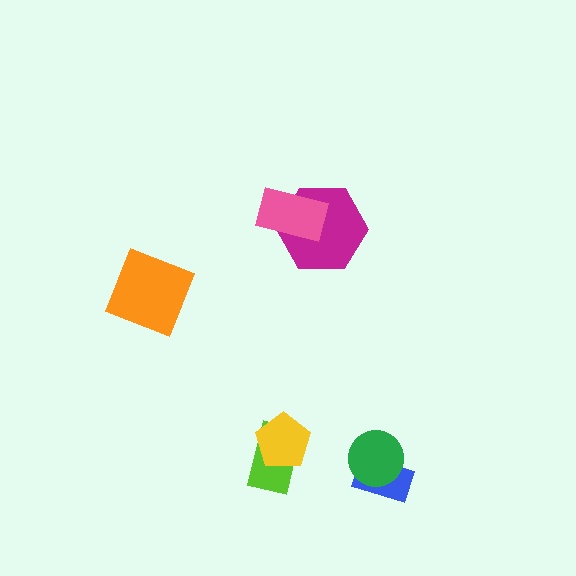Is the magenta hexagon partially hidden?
Yes, it is partially covered by another shape.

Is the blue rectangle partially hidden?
Yes, it is partially covered by another shape.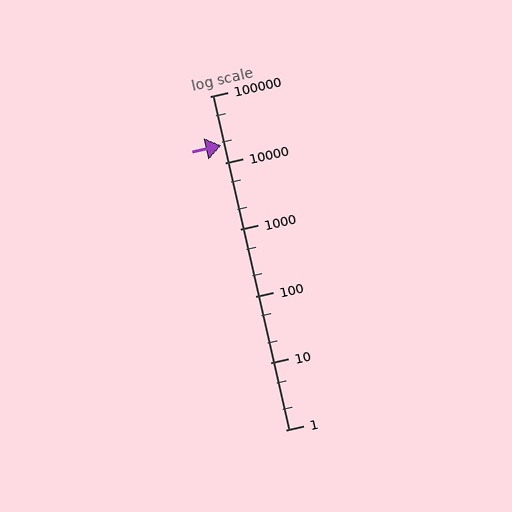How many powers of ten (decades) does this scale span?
The scale spans 5 decades, from 1 to 100000.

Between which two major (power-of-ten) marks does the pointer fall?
The pointer is between 10000 and 100000.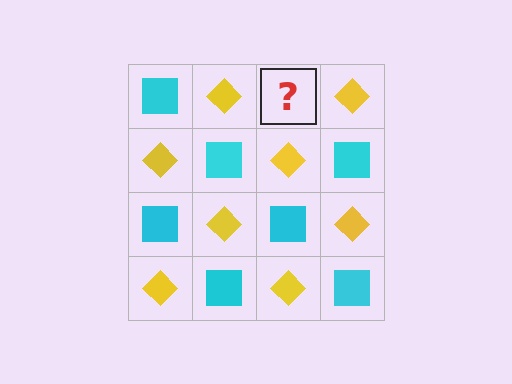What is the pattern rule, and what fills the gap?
The rule is that it alternates cyan square and yellow diamond in a checkerboard pattern. The gap should be filled with a cyan square.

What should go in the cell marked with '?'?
The missing cell should contain a cyan square.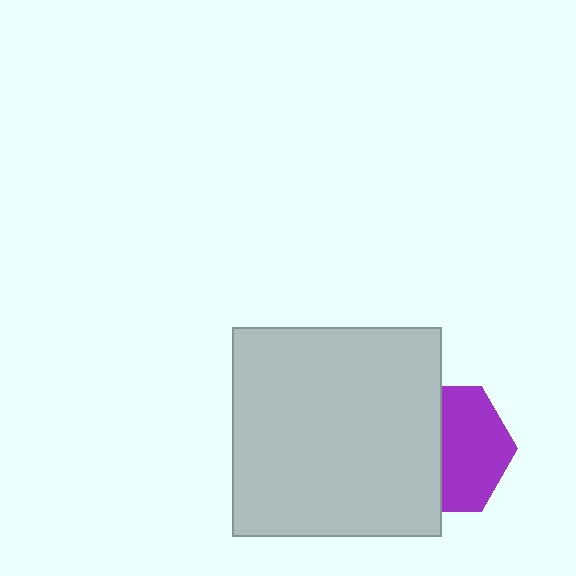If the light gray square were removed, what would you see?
You would see the complete purple hexagon.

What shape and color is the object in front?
The object in front is a light gray square.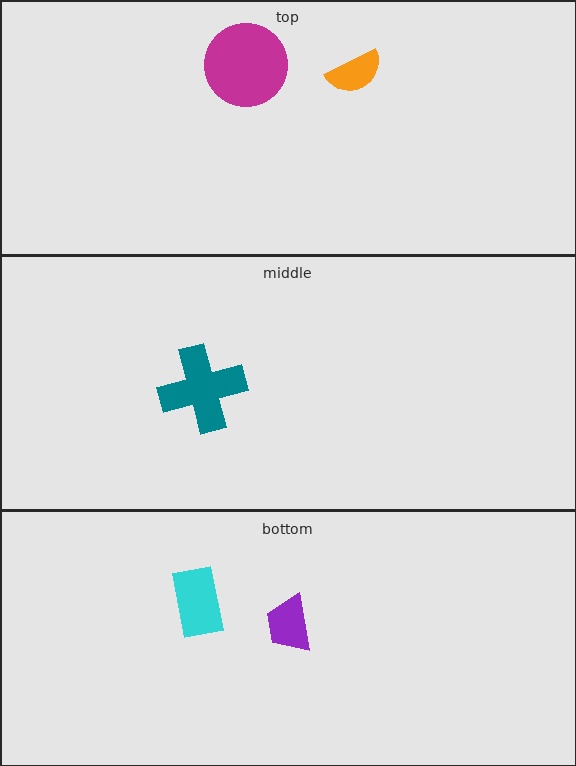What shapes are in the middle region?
The teal cross.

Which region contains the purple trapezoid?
The bottom region.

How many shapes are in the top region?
2.